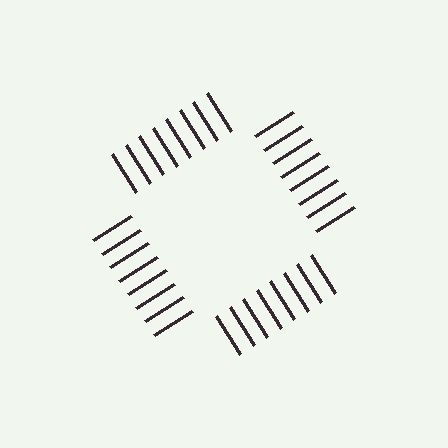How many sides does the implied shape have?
4 sides — the line-ends trace a square.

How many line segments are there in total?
32 — 8 along each of the 4 edges.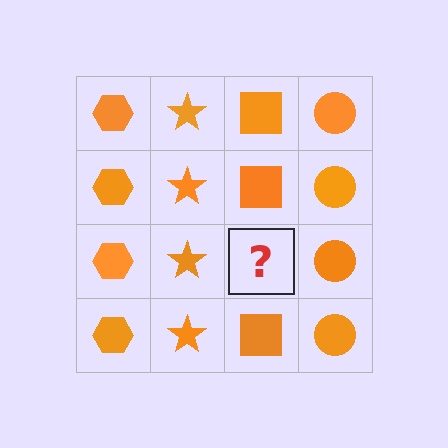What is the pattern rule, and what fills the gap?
The rule is that each column has a consistent shape. The gap should be filled with an orange square.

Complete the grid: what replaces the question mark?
The question mark should be replaced with an orange square.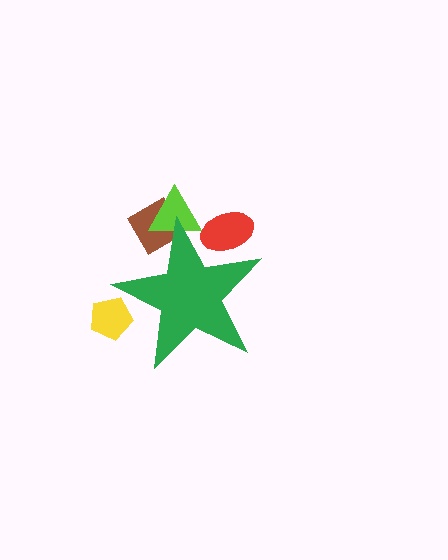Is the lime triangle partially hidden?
Yes, the lime triangle is partially hidden behind the green star.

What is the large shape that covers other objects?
A green star.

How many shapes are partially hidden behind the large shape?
4 shapes are partially hidden.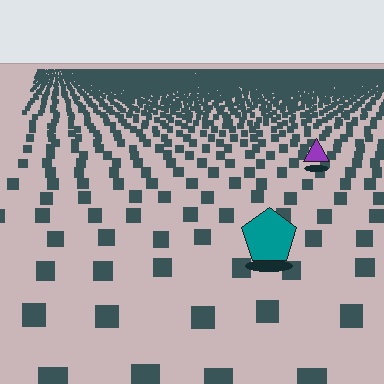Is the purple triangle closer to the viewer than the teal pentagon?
No. The teal pentagon is closer — you can tell from the texture gradient: the ground texture is coarser near it.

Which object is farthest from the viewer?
The purple triangle is farthest from the viewer. It appears smaller and the ground texture around it is denser.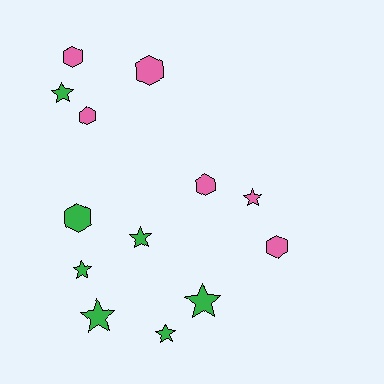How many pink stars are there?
There is 1 pink star.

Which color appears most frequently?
Green, with 7 objects.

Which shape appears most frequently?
Star, with 7 objects.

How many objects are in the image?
There are 13 objects.